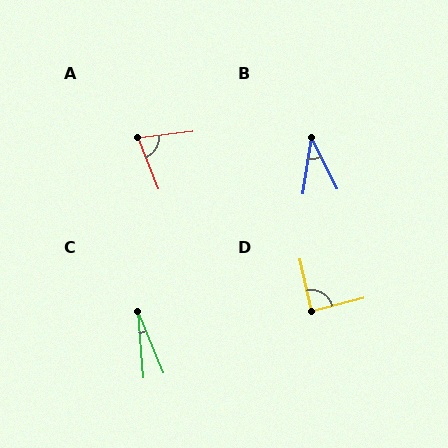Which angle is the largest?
D, at approximately 89 degrees.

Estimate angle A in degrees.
Approximately 75 degrees.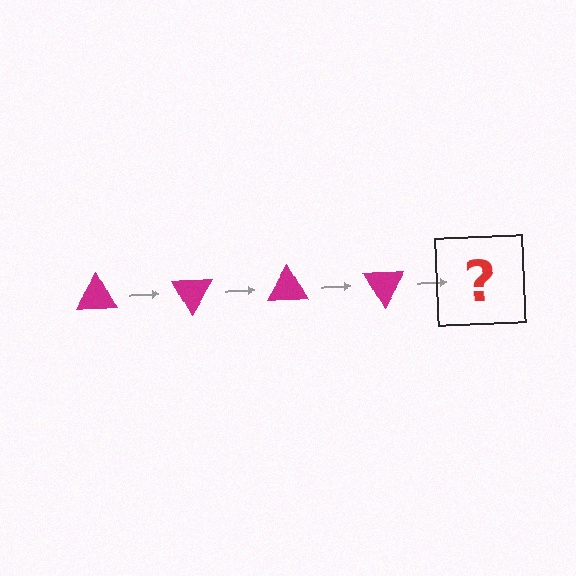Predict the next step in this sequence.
The next step is a magenta triangle rotated 240 degrees.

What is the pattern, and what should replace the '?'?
The pattern is that the triangle rotates 60 degrees each step. The '?' should be a magenta triangle rotated 240 degrees.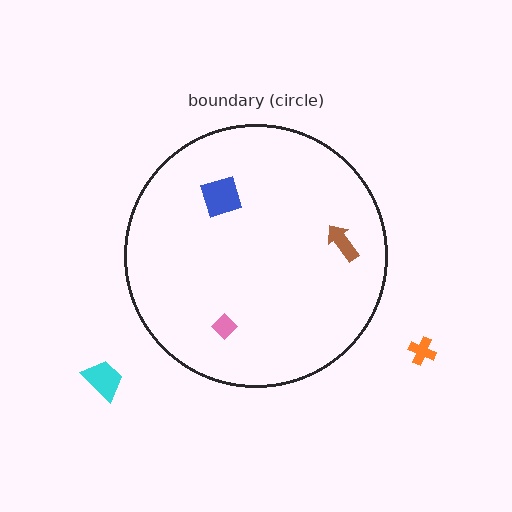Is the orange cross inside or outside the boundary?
Outside.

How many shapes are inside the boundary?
3 inside, 2 outside.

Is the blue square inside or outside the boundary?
Inside.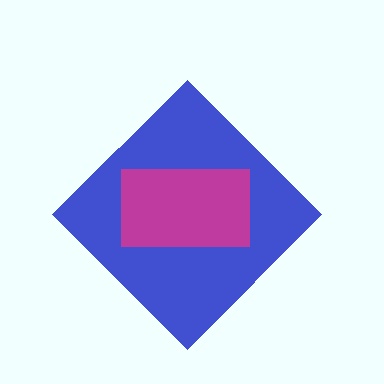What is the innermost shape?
The magenta rectangle.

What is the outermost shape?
The blue diamond.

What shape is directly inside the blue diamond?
The magenta rectangle.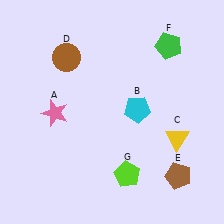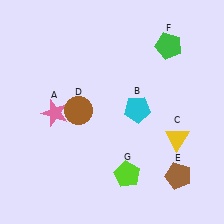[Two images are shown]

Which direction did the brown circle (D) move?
The brown circle (D) moved down.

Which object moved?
The brown circle (D) moved down.